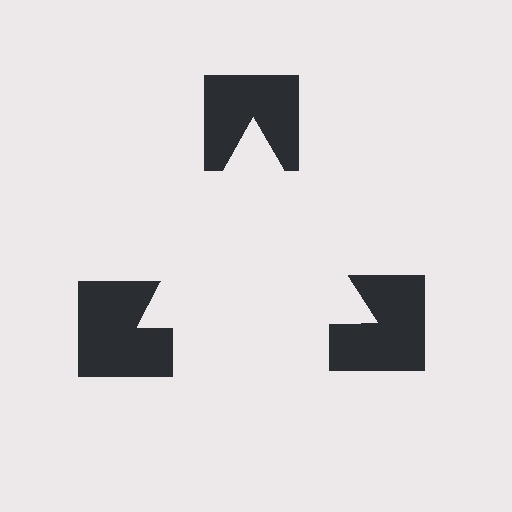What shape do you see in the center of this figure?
An illusory triangle — its edges are inferred from the aligned wedge cuts in the notched squares, not physically drawn.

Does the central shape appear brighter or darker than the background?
It typically appears slightly brighter than the background, even though no actual brightness change is drawn.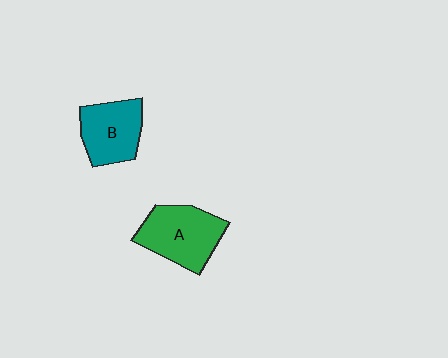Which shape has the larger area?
Shape A (green).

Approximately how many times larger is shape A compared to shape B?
Approximately 1.2 times.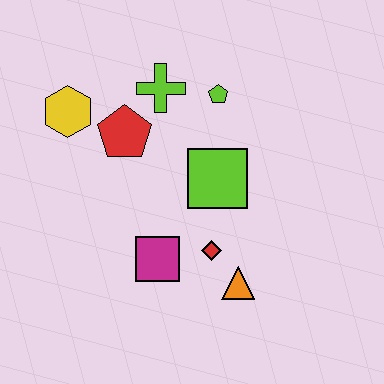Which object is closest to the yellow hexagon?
The red pentagon is closest to the yellow hexagon.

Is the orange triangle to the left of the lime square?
No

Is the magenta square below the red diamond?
Yes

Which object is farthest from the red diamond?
The yellow hexagon is farthest from the red diamond.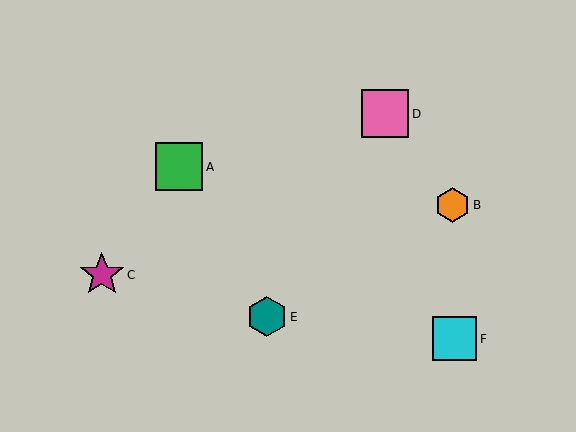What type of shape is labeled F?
Shape F is a cyan square.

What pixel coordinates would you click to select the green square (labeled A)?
Click at (179, 167) to select the green square A.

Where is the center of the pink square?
The center of the pink square is at (385, 114).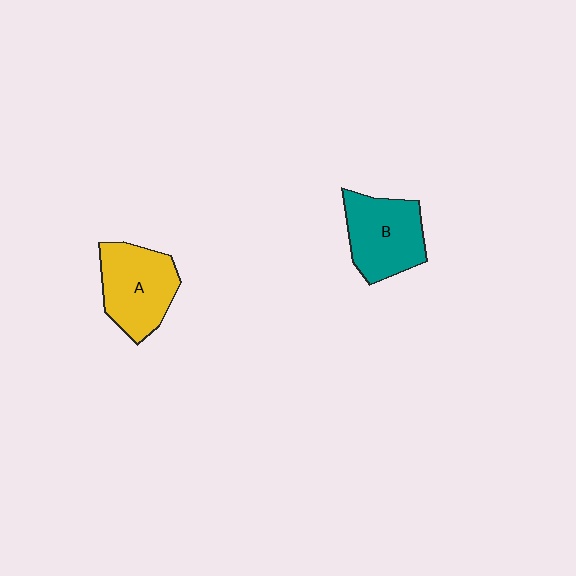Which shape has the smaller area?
Shape B (teal).